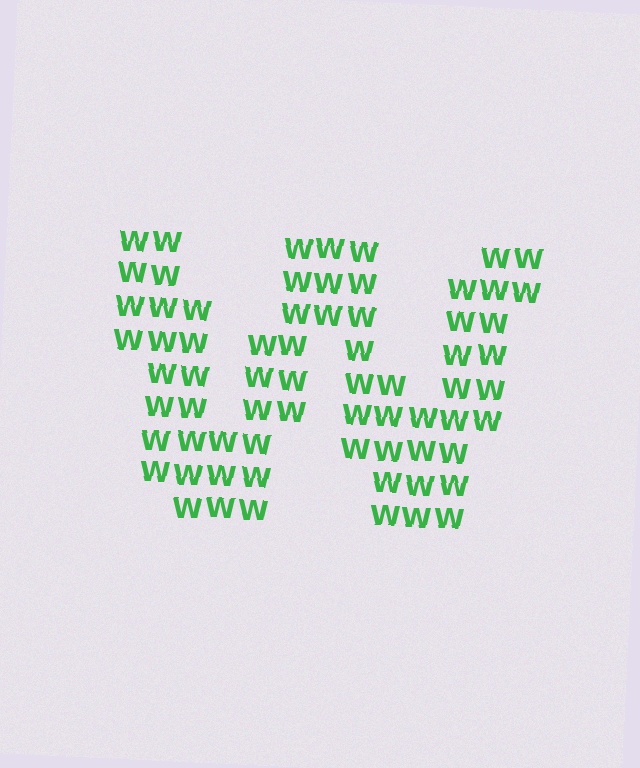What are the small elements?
The small elements are letter W's.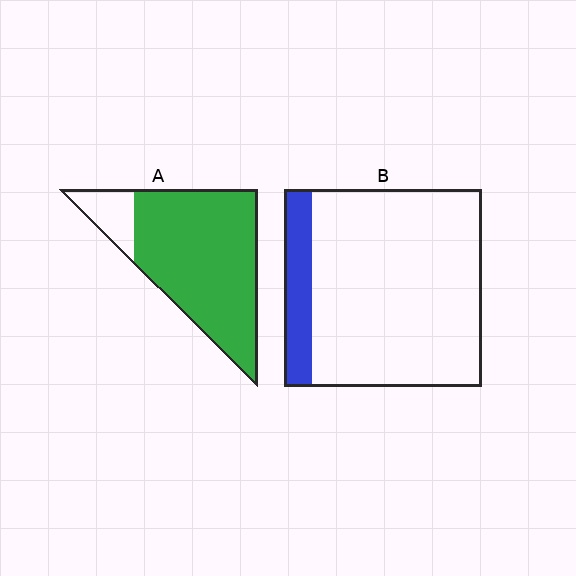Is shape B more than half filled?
No.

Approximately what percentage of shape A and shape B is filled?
A is approximately 85% and B is approximately 15%.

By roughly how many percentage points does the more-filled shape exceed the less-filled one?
By roughly 70 percentage points (A over B).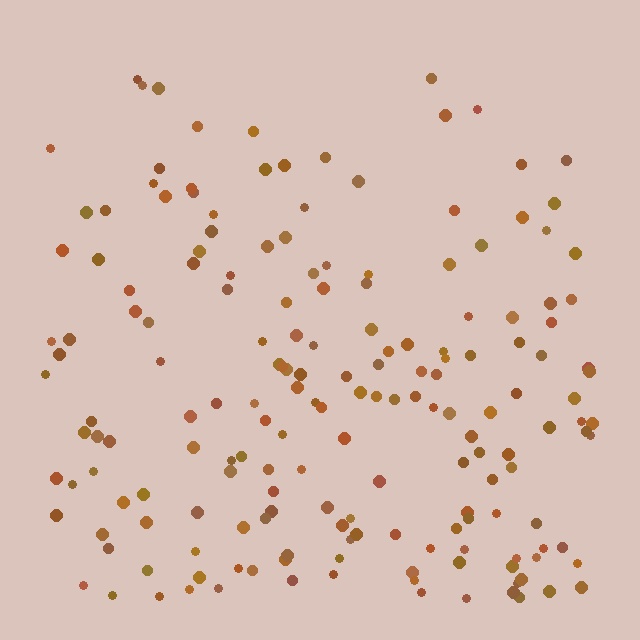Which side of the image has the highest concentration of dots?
The bottom.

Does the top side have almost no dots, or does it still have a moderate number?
Still a moderate number, just noticeably fewer than the bottom.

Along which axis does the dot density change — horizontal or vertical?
Vertical.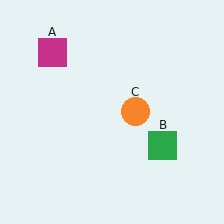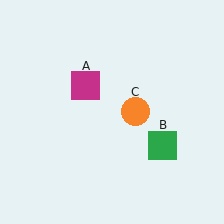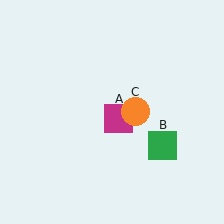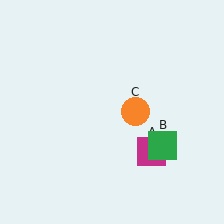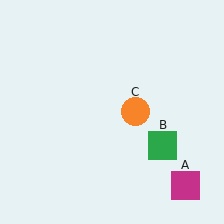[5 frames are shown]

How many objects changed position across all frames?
1 object changed position: magenta square (object A).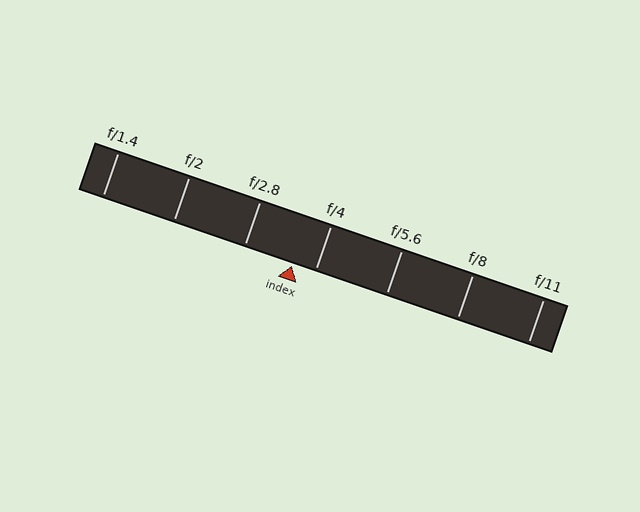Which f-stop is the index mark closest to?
The index mark is closest to f/4.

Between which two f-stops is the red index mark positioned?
The index mark is between f/2.8 and f/4.